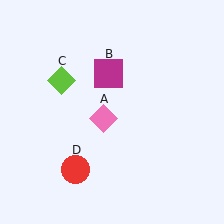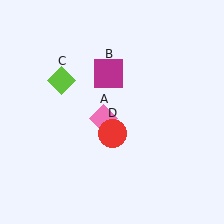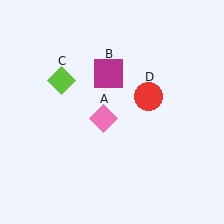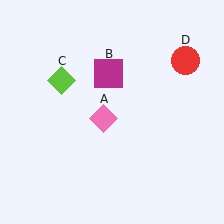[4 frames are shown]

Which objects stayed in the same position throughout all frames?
Pink diamond (object A) and magenta square (object B) and lime diamond (object C) remained stationary.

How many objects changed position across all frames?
1 object changed position: red circle (object D).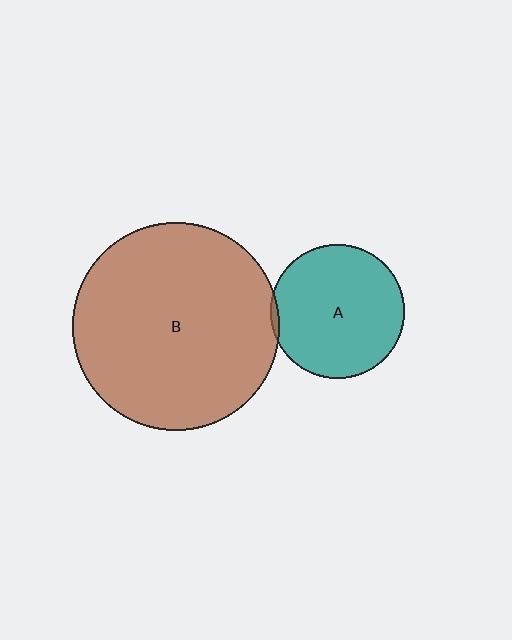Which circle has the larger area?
Circle B (brown).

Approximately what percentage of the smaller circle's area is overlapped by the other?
Approximately 5%.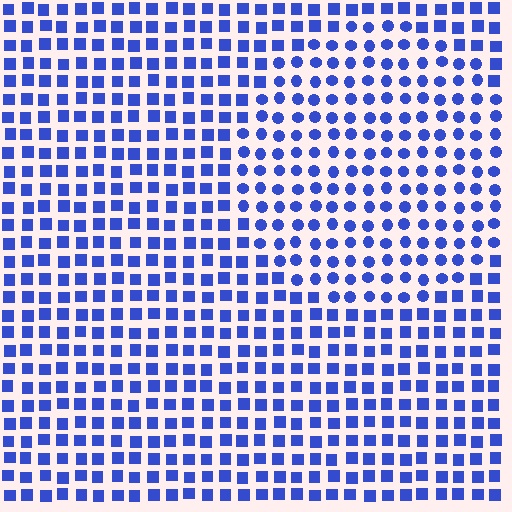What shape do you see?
I see a circle.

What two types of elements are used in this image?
The image uses circles inside the circle region and squares outside it.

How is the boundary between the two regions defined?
The boundary is defined by a change in element shape: circles inside vs. squares outside. All elements share the same color and spacing.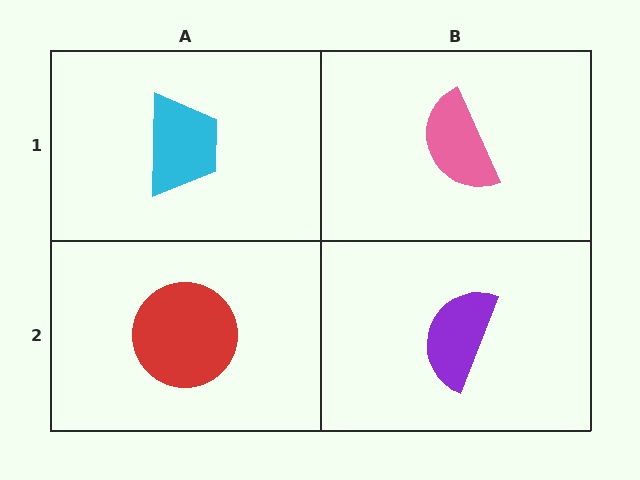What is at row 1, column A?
A cyan trapezoid.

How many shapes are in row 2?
2 shapes.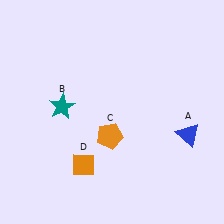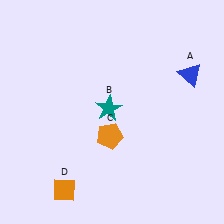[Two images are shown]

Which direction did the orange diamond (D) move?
The orange diamond (D) moved down.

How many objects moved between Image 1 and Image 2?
3 objects moved between the two images.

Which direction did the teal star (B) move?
The teal star (B) moved right.